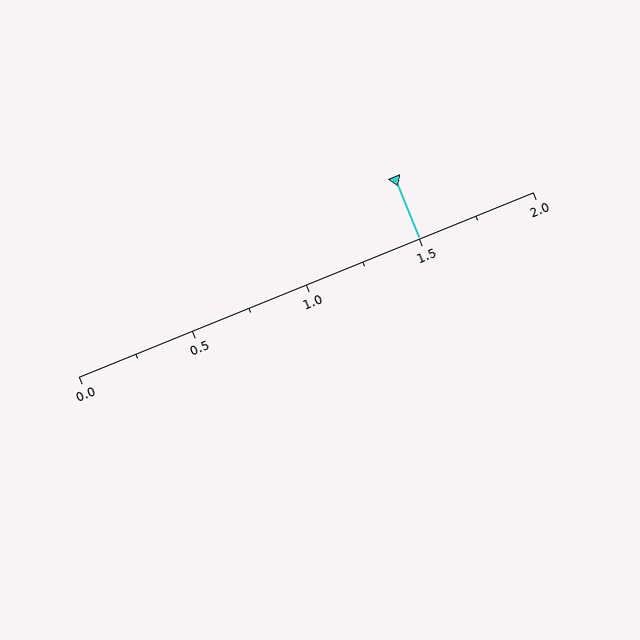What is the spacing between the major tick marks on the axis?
The major ticks are spaced 0.5 apart.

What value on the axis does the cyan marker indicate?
The marker indicates approximately 1.5.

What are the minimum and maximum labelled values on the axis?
The axis runs from 0.0 to 2.0.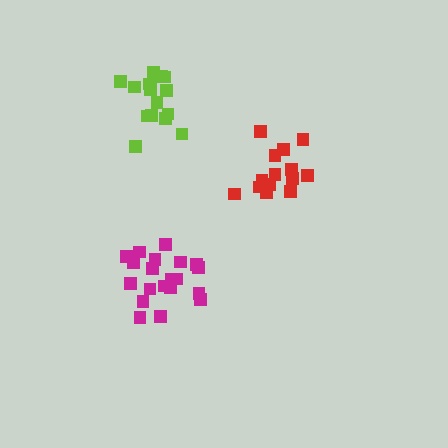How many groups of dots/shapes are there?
There are 3 groups.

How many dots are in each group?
Group 1: 14 dots, Group 2: 20 dots, Group 3: 15 dots (49 total).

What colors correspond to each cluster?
The clusters are colored: red, magenta, lime.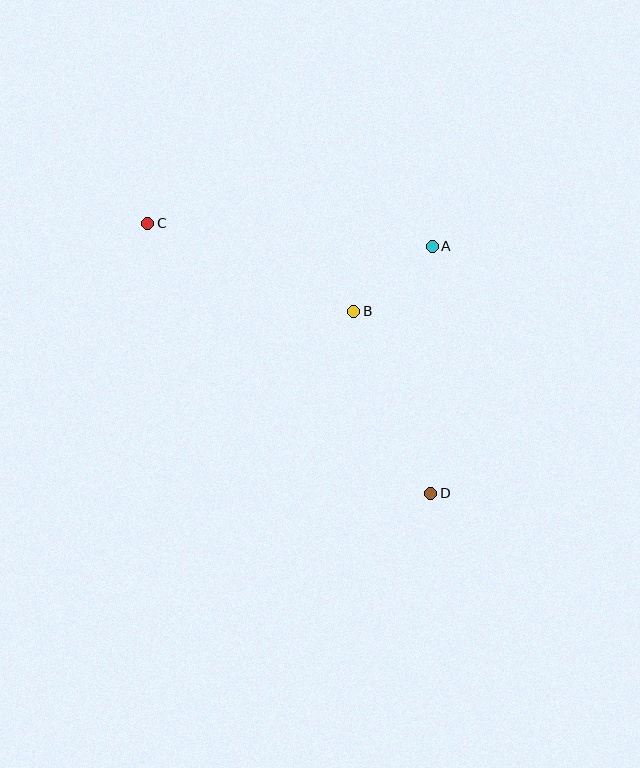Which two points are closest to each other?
Points A and B are closest to each other.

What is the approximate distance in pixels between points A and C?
The distance between A and C is approximately 286 pixels.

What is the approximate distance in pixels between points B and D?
The distance between B and D is approximately 198 pixels.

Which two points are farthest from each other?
Points C and D are farthest from each other.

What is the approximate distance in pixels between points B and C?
The distance between B and C is approximately 224 pixels.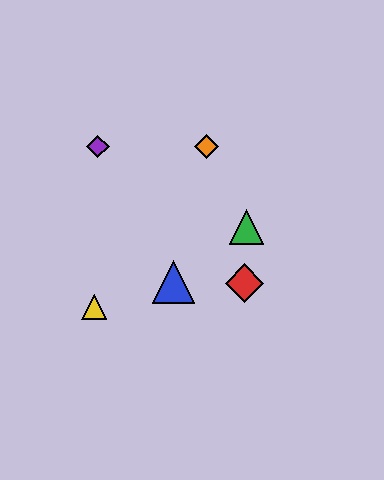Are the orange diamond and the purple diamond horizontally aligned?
Yes, both are at y≈147.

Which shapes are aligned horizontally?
The purple diamond, the orange diamond are aligned horizontally.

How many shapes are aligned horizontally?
2 shapes (the purple diamond, the orange diamond) are aligned horizontally.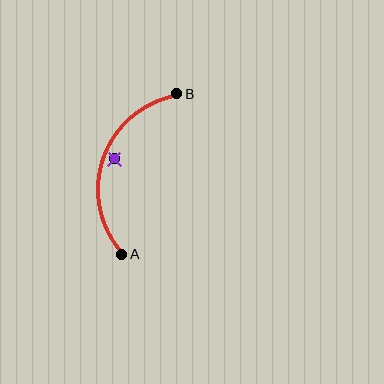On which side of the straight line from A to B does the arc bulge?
The arc bulges to the left of the straight line connecting A and B.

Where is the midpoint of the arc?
The arc midpoint is the point on the curve farthest from the straight line joining A and B. It sits to the left of that line.